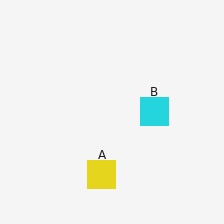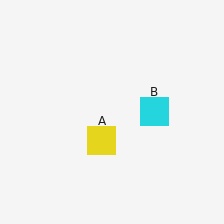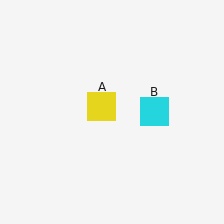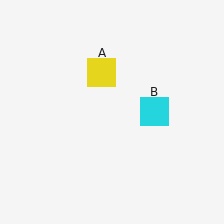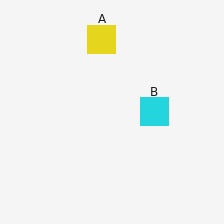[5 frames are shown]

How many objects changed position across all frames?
1 object changed position: yellow square (object A).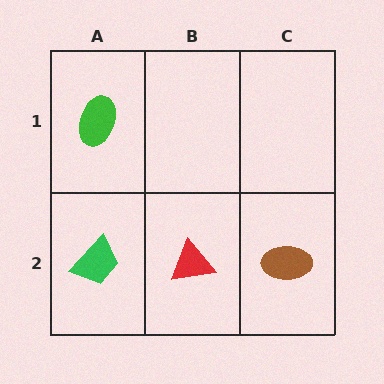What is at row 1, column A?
A green ellipse.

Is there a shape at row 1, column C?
No, that cell is empty.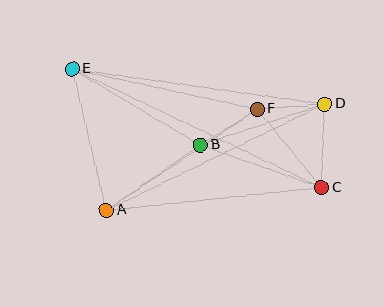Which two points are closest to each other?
Points D and F are closest to each other.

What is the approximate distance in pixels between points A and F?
The distance between A and F is approximately 182 pixels.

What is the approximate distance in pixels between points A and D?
The distance between A and D is approximately 243 pixels.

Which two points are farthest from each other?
Points C and E are farthest from each other.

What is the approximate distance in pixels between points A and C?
The distance between A and C is approximately 216 pixels.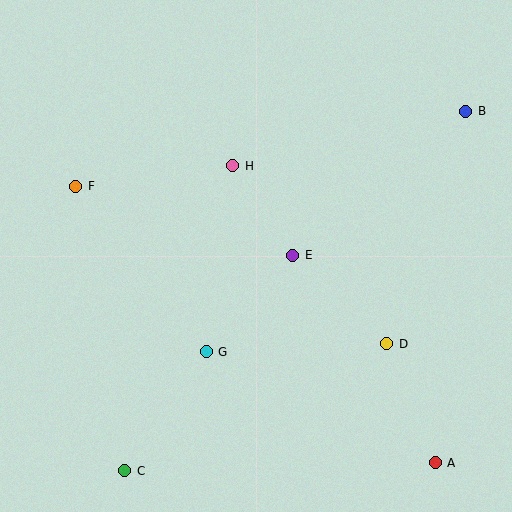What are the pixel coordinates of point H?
Point H is at (233, 166).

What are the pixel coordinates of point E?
Point E is at (293, 255).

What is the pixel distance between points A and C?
The distance between A and C is 311 pixels.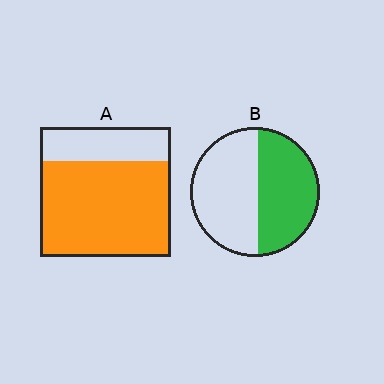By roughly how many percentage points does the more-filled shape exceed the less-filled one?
By roughly 25 percentage points (A over B).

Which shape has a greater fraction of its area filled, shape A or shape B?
Shape A.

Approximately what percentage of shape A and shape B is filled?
A is approximately 75% and B is approximately 45%.